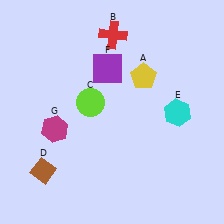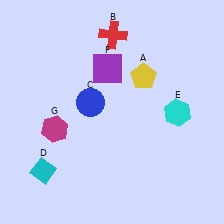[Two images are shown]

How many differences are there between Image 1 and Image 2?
There are 2 differences between the two images.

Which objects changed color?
C changed from lime to blue. D changed from brown to cyan.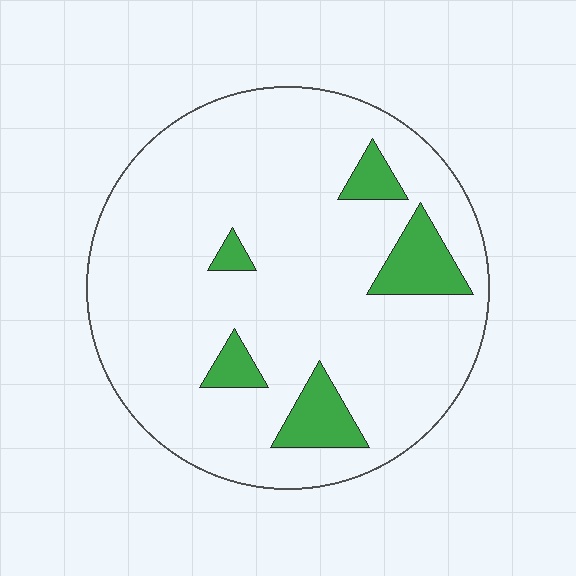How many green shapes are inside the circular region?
5.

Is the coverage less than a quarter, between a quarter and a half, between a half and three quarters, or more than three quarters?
Less than a quarter.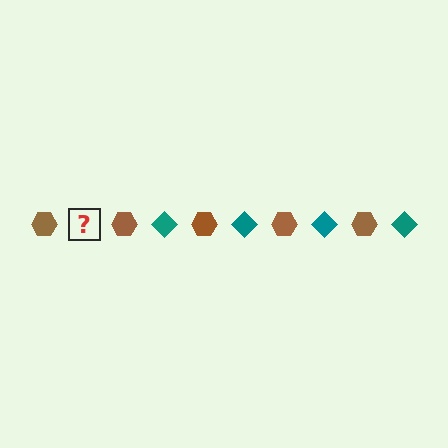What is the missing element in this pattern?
The missing element is a teal diamond.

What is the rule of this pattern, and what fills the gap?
The rule is that the pattern alternates between brown hexagon and teal diamond. The gap should be filled with a teal diamond.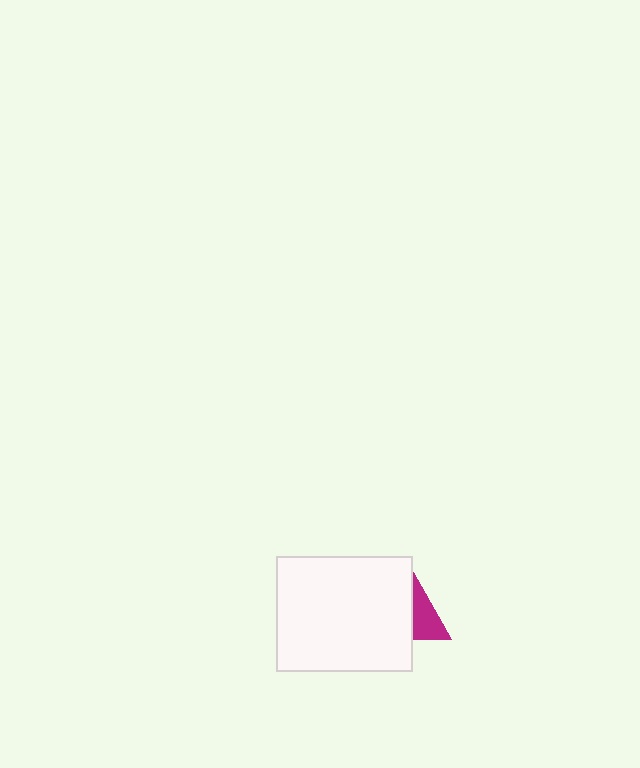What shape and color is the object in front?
The object in front is a white rectangle.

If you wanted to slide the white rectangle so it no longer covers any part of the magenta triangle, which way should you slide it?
Slide it left — that is the most direct way to separate the two shapes.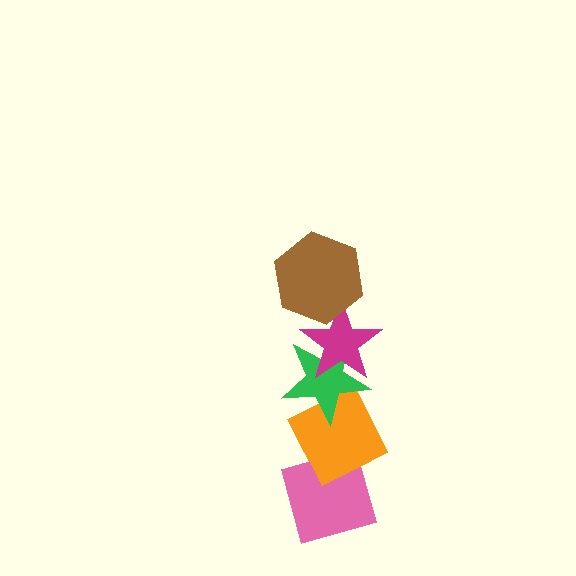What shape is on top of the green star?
The magenta star is on top of the green star.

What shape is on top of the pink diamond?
The orange diamond is on top of the pink diamond.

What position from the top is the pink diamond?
The pink diamond is 5th from the top.